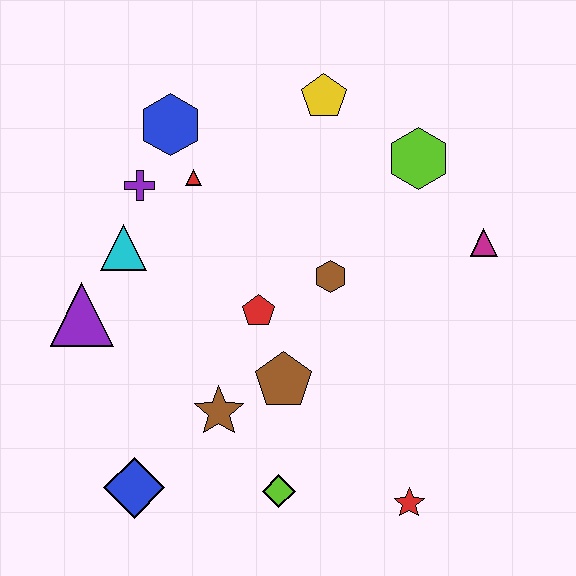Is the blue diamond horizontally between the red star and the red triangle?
No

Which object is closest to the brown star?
The brown pentagon is closest to the brown star.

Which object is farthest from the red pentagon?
The red star is farthest from the red pentagon.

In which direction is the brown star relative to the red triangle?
The brown star is below the red triangle.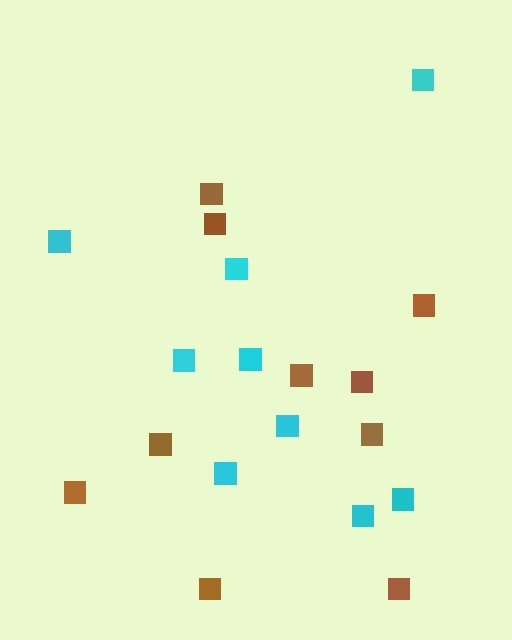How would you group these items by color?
There are 2 groups: one group of cyan squares (9) and one group of brown squares (10).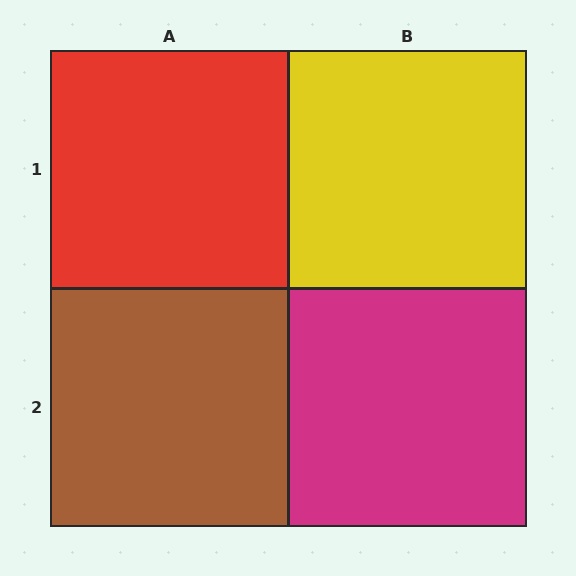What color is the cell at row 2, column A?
Brown.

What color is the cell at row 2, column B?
Magenta.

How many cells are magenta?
1 cell is magenta.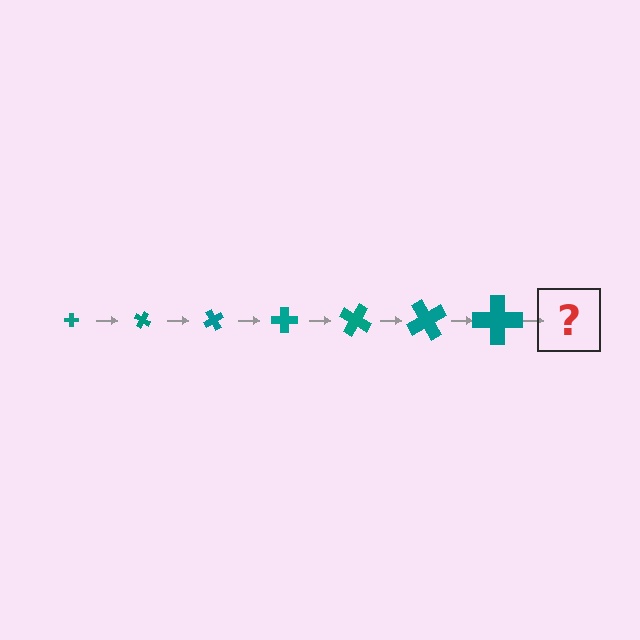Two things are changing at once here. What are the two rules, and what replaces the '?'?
The two rules are that the cross grows larger each step and it rotates 30 degrees each step. The '?' should be a cross, larger than the previous one and rotated 210 degrees from the start.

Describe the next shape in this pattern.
It should be a cross, larger than the previous one and rotated 210 degrees from the start.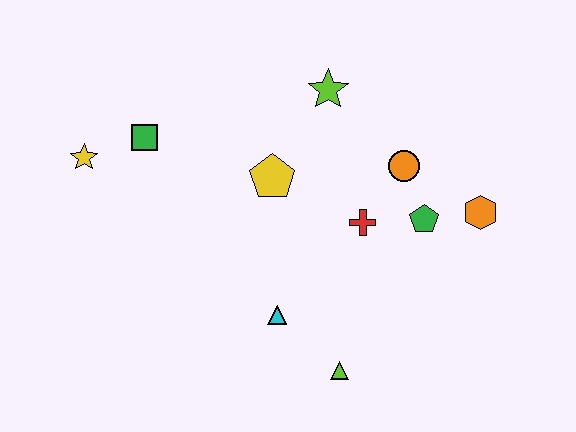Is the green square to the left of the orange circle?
Yes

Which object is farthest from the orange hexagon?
The yellow star is farthest from the orange hexagon.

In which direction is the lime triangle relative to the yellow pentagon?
The lime triangle is below the yellow pentagon.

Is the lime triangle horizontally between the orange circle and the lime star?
Yes